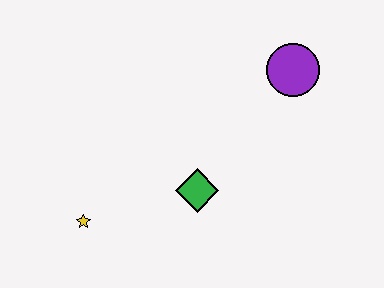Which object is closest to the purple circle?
The green diamond is closest to the purple circle.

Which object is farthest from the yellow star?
The purple circle is farthest from the yellow star.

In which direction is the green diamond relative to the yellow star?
The green diamond is to the right of the yellow star.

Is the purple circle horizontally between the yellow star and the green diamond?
No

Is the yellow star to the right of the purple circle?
No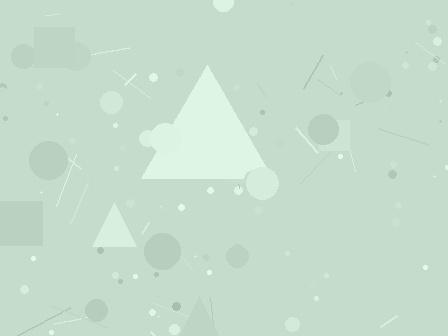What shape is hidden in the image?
A triangle is hidden in the image.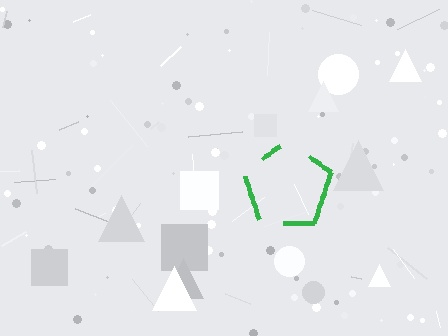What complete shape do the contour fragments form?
The contour fragments form a pentagon.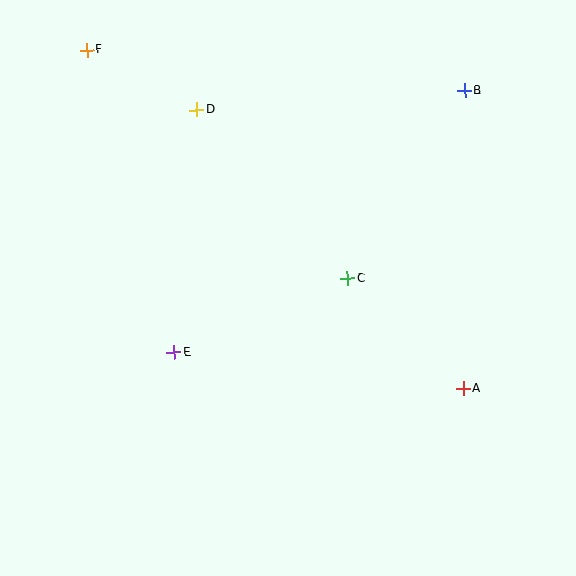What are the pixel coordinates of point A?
Point A is at (464, 389).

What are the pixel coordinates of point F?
Point F is at (87, 50).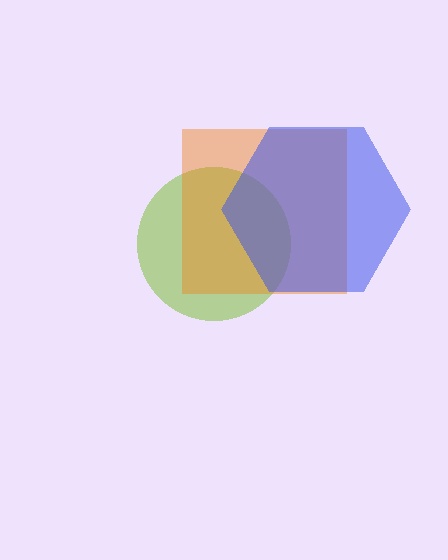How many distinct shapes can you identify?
There are 3 distinct shapes: a lime circle, an orange square, a blue hexagon.